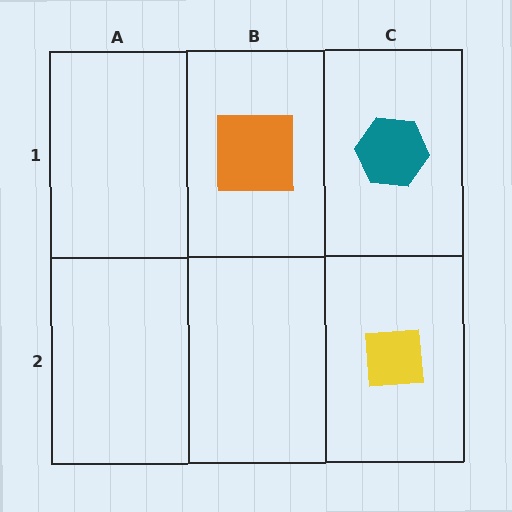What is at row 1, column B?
An orange square.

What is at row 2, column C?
A yellow square.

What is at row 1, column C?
A teal hexagon.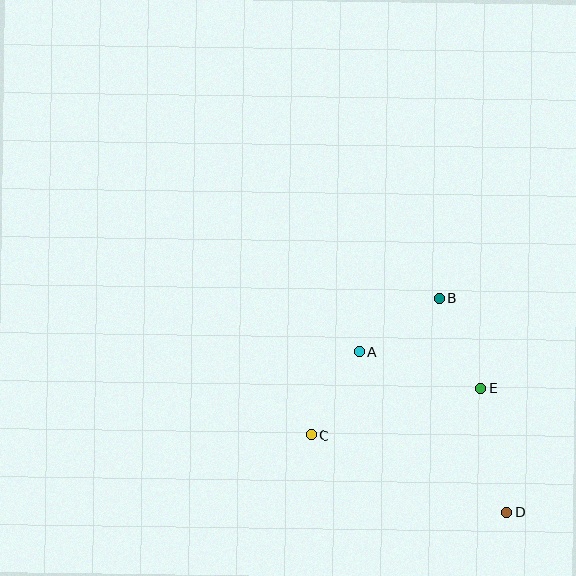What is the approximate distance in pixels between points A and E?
The distance between A and E is approximately 126 pixels.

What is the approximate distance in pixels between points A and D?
The distance between A and D is approximately 218 pixels.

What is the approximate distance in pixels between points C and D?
The distance between C and D is approximately 210 pixels.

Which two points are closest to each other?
Points A and B are closest to each other.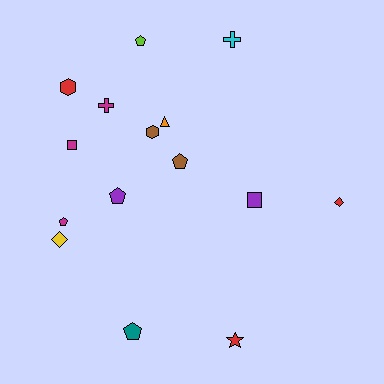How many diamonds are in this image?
There are 2 diamonds.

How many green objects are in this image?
There are no green objects.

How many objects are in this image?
There are 15 objects.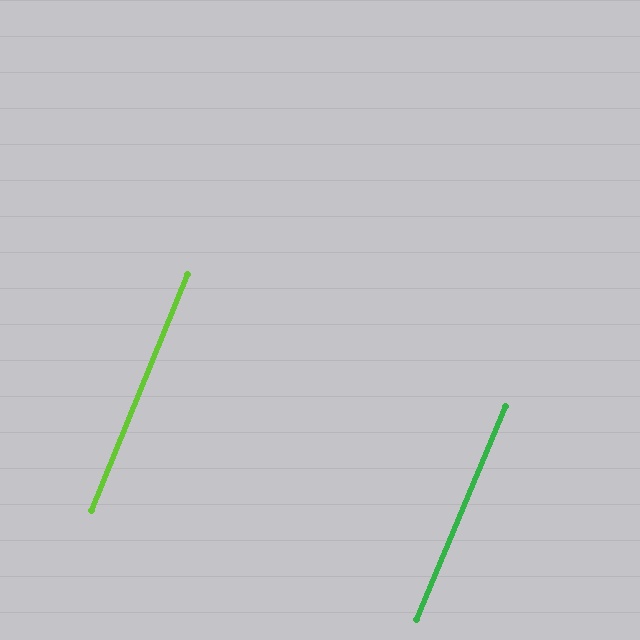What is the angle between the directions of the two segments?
Approximately 0 degrees.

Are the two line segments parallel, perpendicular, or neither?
Parallel — their directions differ by only 0.4°.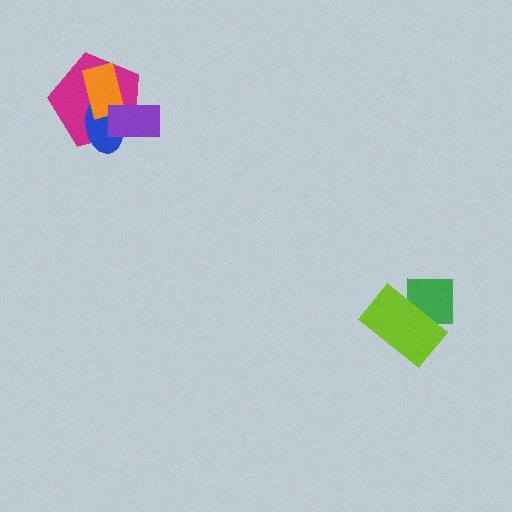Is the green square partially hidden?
Yes, it is partially covered by another shape.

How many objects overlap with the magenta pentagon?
3 objects overlap with the magenta pentagon.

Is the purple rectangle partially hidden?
No, no other shape covers it.